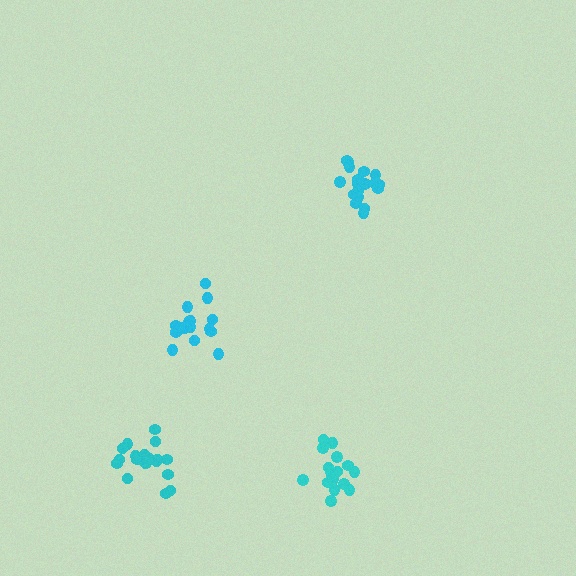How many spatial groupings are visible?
There are 4 spatial groupings.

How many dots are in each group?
Group 1: 18 dots, Group 2: 18 dots, Group 3: 17 dots, Group 4: 20 dots (73 total).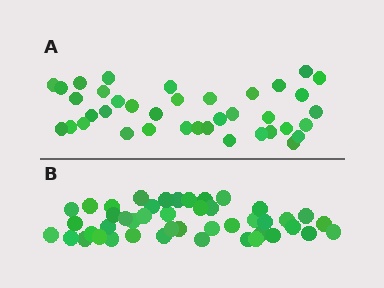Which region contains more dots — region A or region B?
Region B (the bottom region) has more dots.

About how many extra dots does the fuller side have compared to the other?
Region B has roughly 8 or so more dots than region A.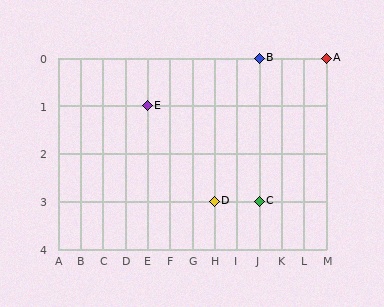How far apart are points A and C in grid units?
Points A and C are 3 columns and 3 rows apart (about 4.2 grid units diagonally).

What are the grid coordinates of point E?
Point E is at grid coordinates (E, 1).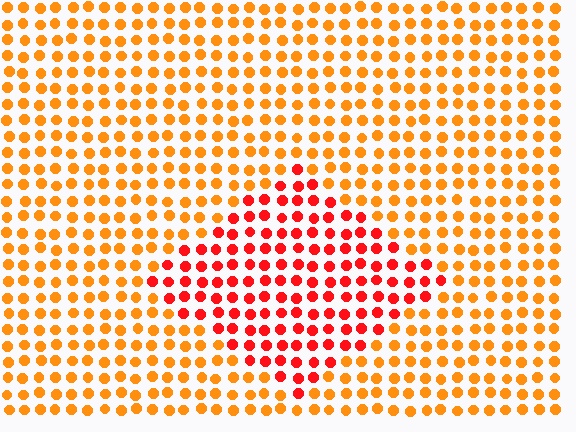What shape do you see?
I see a diamond.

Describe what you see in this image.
The image is filled with small orange elements in a uniform arrangement. A diamond-shaped region is visible where the elements are tinted to a slightly different hue, forming a subtle color boundary.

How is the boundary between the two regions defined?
The boundary is defined purely by a slight shift in hue (about 34 degrees). Spacing, size, and orientation are identical on both sides.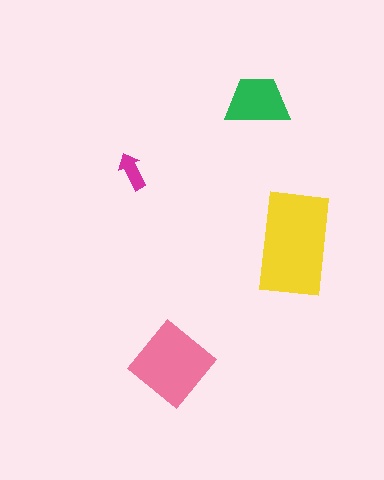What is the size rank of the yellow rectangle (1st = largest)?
1st.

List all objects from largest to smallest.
The yellow rectangle, the pink diamond, the green trapezoid, the magenta arrow.